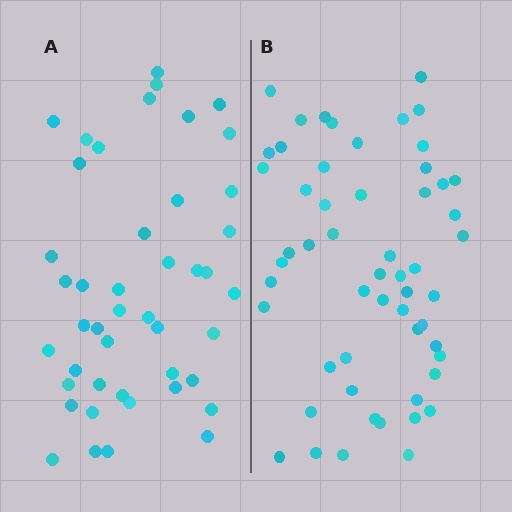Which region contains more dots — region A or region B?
Region B (the right region) has more dots.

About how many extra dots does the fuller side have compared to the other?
Region B has roughly 10 or so more dots than region A.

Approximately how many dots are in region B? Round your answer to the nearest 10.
About 60 dots. (The exact count is 55, which rounds to 60.)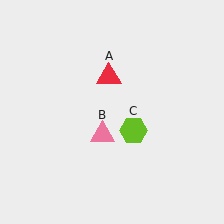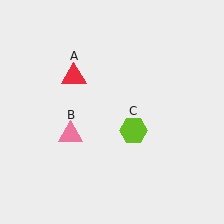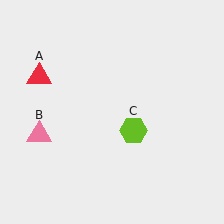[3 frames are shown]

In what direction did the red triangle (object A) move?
The red triangle (object A) moved left.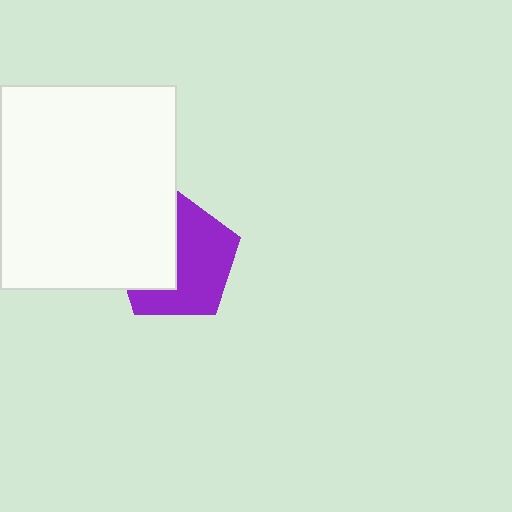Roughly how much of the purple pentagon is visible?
About half of it is visible (roughly 58%).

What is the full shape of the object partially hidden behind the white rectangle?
The partially hidden object is a purple pentagon.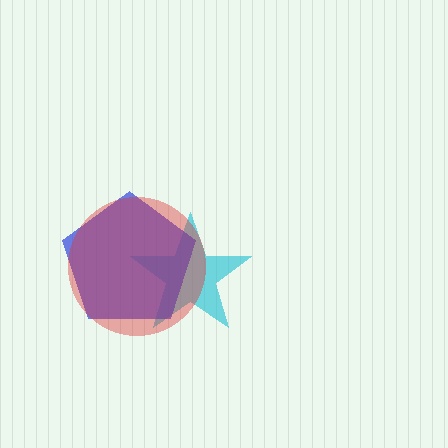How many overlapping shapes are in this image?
There are 3 overlapping shapes in the image.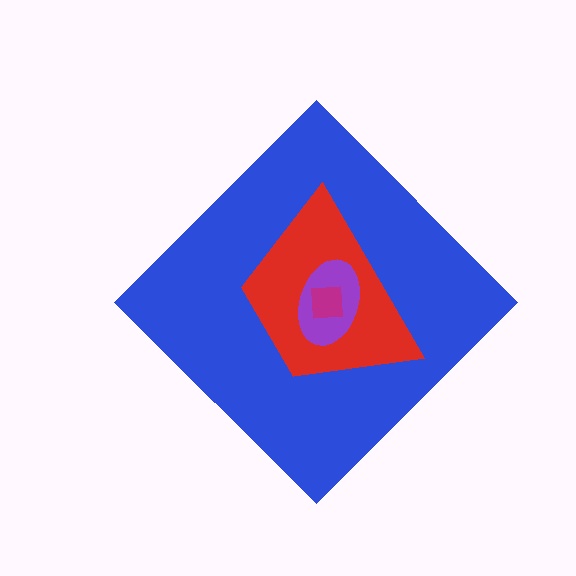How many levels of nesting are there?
4.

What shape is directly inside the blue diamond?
The red trapezoid.